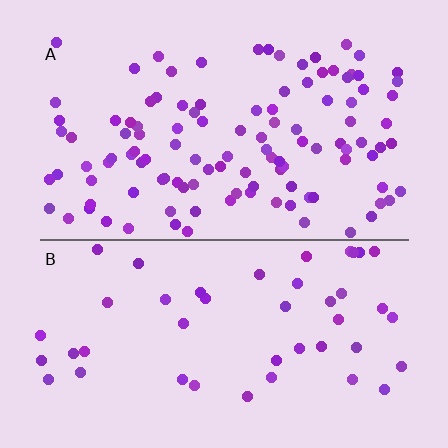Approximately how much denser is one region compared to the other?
Approximately 2.5× — region A over region B.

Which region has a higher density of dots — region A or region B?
A (the top).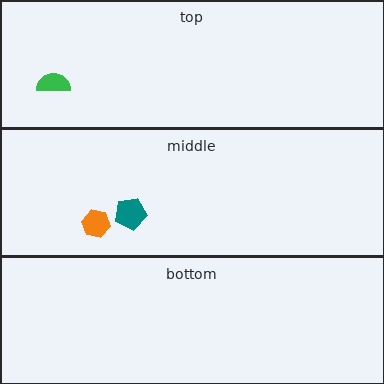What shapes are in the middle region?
The teal pentagon, the orange hexagon.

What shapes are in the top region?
The green semicircle.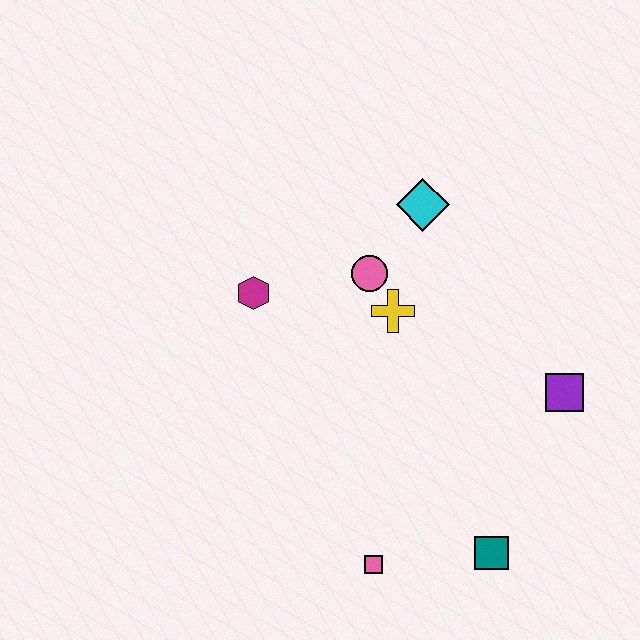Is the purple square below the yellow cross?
Yes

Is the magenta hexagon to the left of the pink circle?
Yes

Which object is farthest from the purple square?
The magenta hexagon is farthest from the purple square.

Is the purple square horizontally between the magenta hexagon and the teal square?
No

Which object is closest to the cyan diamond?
The pink circle is closest to the cyan diamond.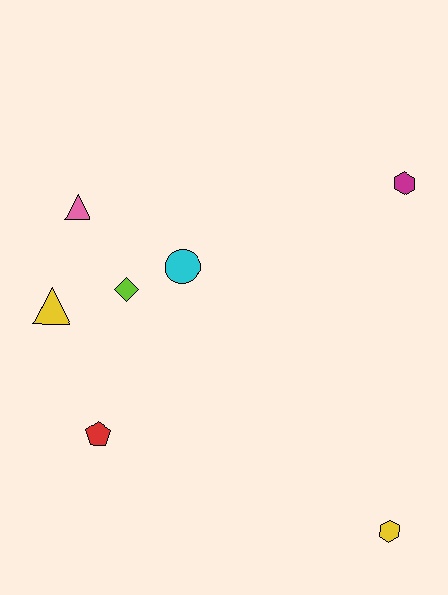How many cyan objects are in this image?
There is 1 cyan object.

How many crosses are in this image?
There are no crosses.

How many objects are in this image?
There are 7 objects.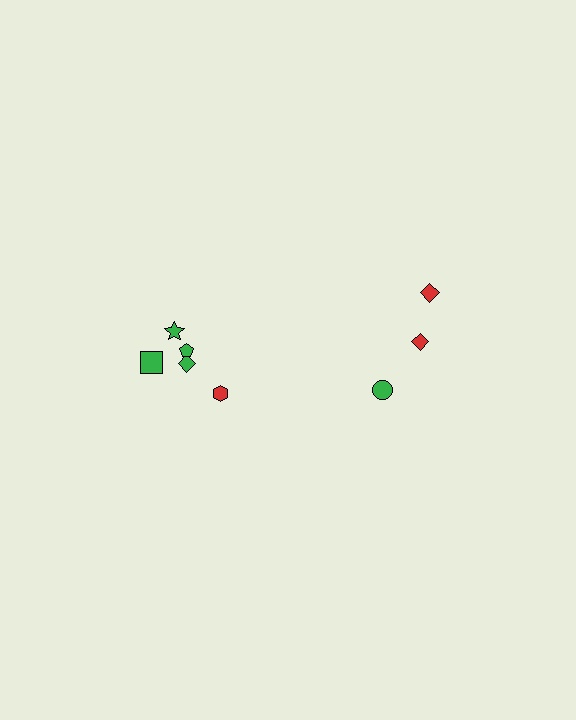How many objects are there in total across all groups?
There are 8 objects.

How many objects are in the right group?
There are 3 objects.